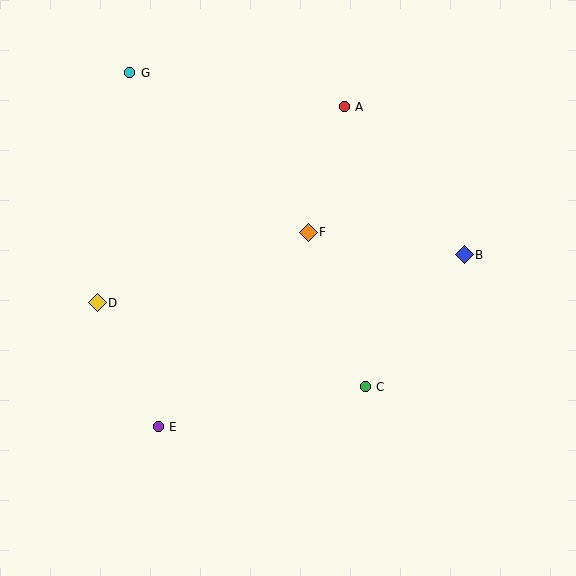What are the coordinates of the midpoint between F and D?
The midpoint between F and D is at (203, 267).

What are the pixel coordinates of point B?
Point B is at (464, 255).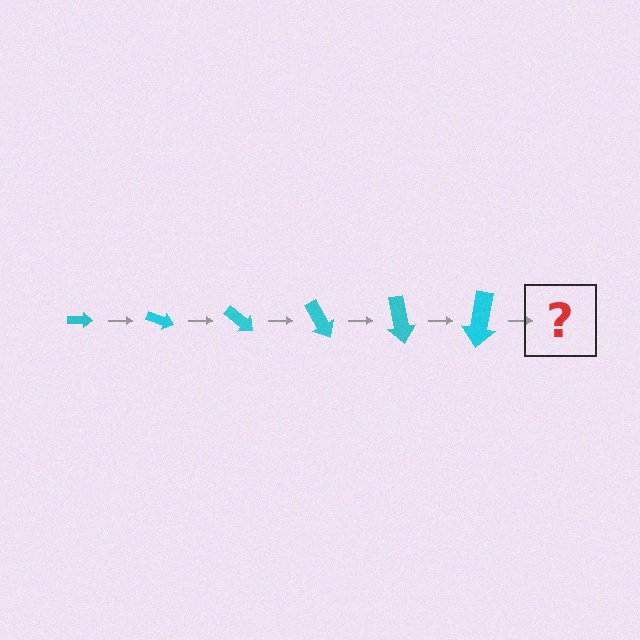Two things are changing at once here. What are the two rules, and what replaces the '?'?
The two rules are that the arrow grows larger each step and it rotates 20 degrees each step. The '?' should be an arrow, larger than the previous one and rotated 120 degrees from the start.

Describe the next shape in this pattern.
It should be an arrow, larger than the previous one and rotated 120 degrees from the start.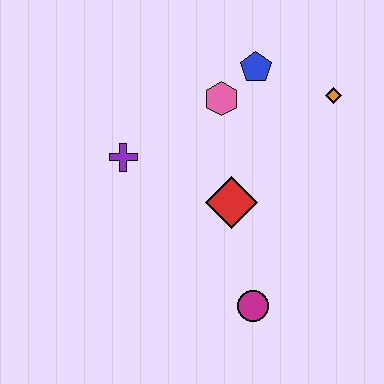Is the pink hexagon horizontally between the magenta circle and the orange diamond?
No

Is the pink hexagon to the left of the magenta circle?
Yes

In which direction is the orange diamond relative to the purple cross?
The orange diamond is to the right of the purple cross.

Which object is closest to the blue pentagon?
The pink hexagon is closest to the blue pentagon.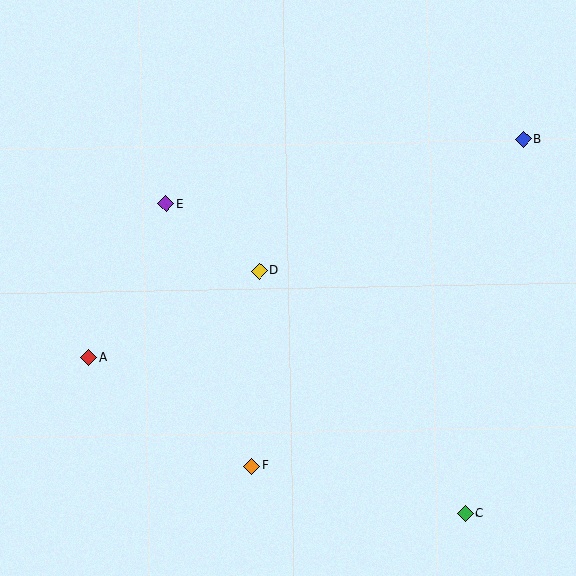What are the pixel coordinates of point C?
Point C is at (465, 513).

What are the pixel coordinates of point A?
Point A is at (89, 358).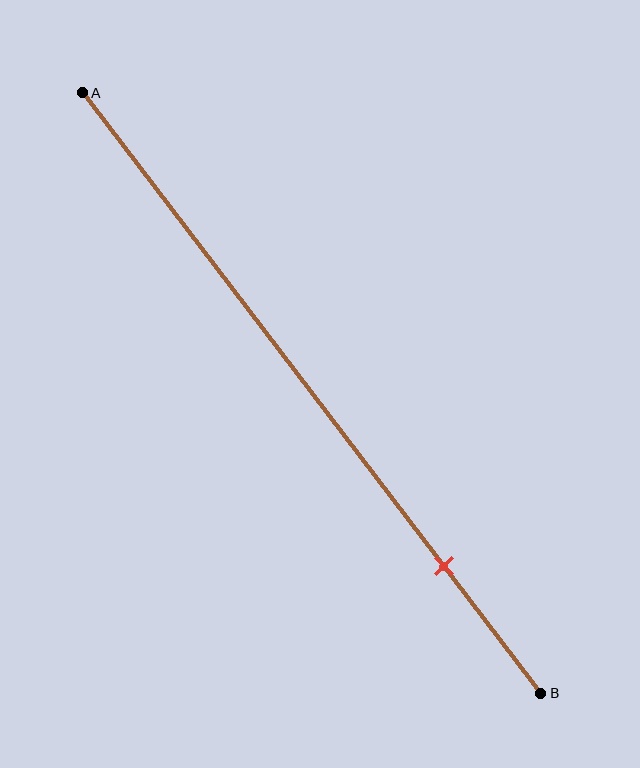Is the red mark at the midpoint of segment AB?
No, the mark is at about 80% from A, not at the 50% midpoint.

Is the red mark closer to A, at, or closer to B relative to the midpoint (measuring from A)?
The red mark is closer to point B than the midpoint of segment AB.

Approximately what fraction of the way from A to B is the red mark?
The red mark is approximately 80% of the way from A to B.